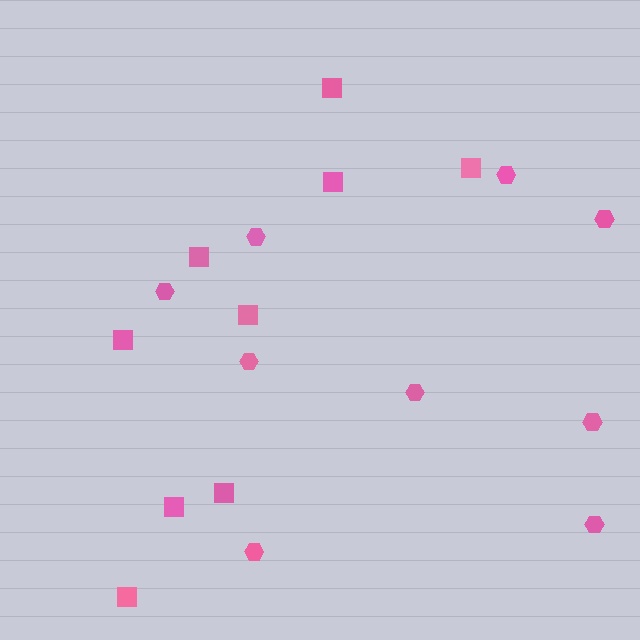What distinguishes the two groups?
There are 2 groups: one group of hexagons (9) and one group of squares (9).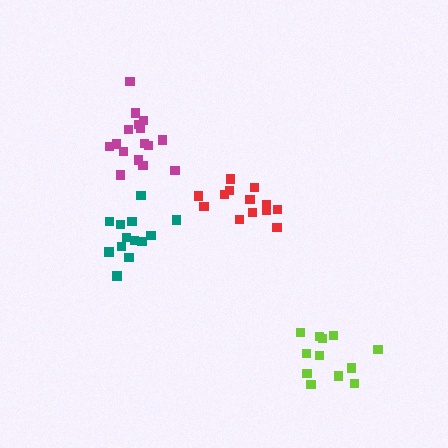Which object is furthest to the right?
The lime cluster is rightmost.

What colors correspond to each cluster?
The clusters are colored: red, magenta, teal, lime.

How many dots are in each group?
Group 1: 13 dots, Group 2: 16 dots, Group 3: 13 dots, Group 4: 12 dots (54 total).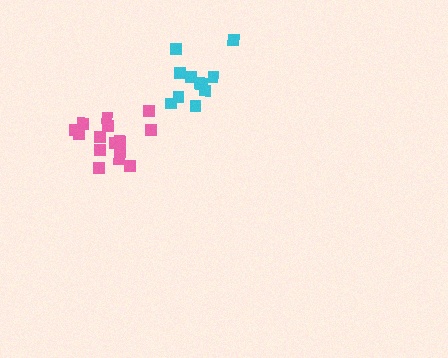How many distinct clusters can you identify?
There are 2 distinct clusters.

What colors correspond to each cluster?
The clusters are colored: pink, cyan.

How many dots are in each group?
Group 1: 15 dots, Group 2: 12 dots (27 total).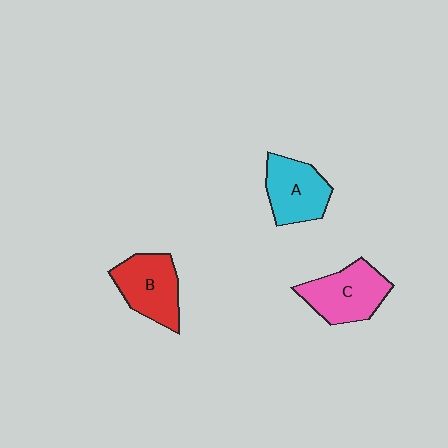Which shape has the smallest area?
Shape A (cyan).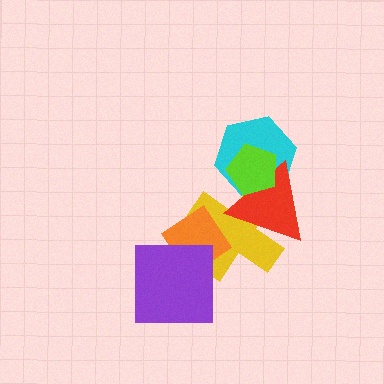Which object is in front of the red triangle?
The lime pentagon is in front of the red triangle.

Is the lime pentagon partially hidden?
No, no other shape covers it.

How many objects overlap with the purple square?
1 object overlaps with the purple square.